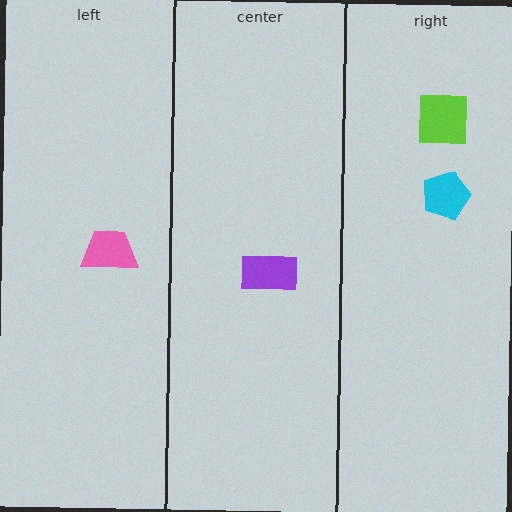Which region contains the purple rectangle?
The center region.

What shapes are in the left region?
The pink trapezoid.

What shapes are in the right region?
The lime square, the cyan pentagon.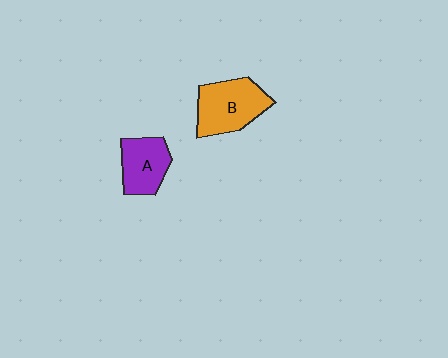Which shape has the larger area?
Shape B (orange).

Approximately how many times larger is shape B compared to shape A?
Approximately 1.3 times.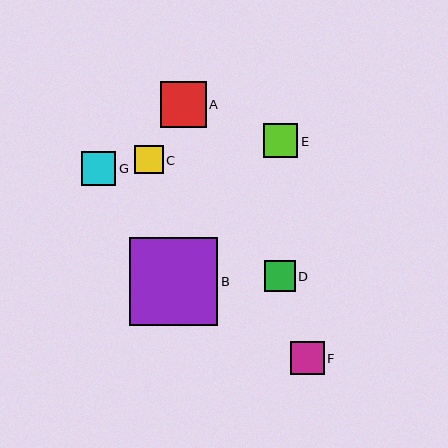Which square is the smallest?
Square C is the smallest with a size of approximately 29 pixels.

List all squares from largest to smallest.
From largest to smallest: B, A, E, G, F, D, C.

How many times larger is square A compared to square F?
Square A is approximately 1.4 times the size of square F.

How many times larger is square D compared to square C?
Square D is approximately 1.1 times the size of square C.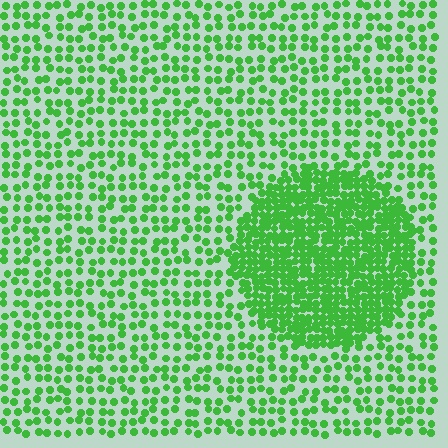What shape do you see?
I see a circle.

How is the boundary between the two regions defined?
The boundary is defined by a change in element density (approximately 2.5x ratio). All elements are the same color, size, and shape.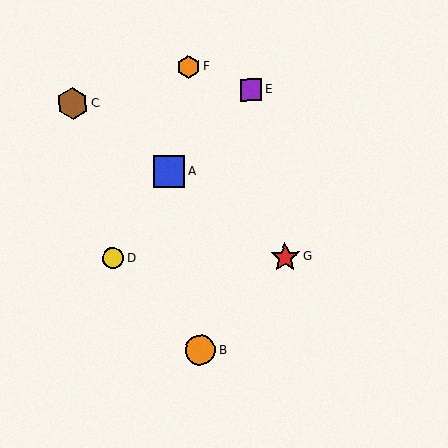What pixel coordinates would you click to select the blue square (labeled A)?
Click at (169, 171) to select the blue square A.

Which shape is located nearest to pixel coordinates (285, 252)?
The red star (labeled G) at (285, 257) is nearest to that location.